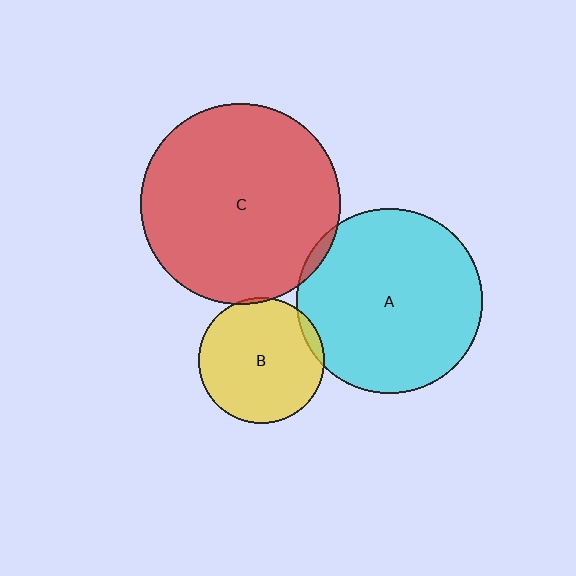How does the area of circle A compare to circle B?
Approximately 2.2 times.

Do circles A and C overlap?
Yes.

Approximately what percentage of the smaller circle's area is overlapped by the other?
Approximately 5%.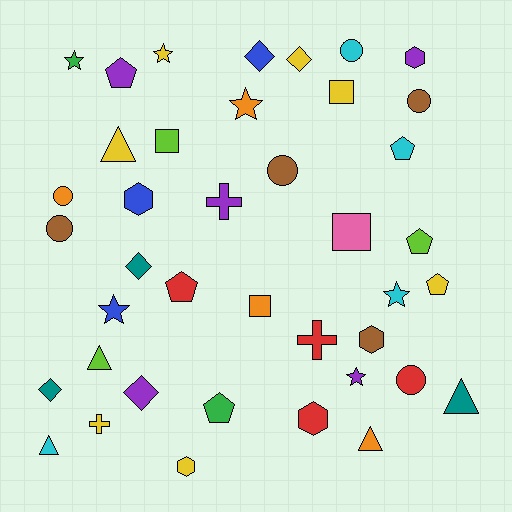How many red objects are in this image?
There are 4 red objects.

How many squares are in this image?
There are 4 squares.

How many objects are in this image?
There are 40 objects.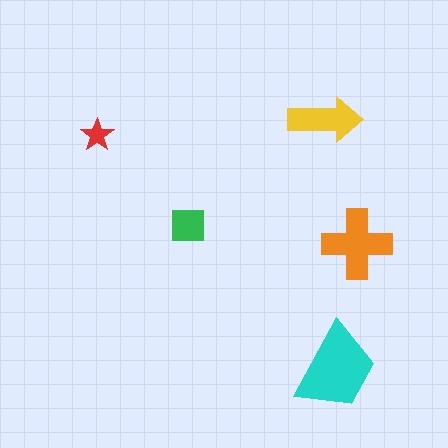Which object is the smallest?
The red star.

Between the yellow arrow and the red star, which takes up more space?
The yellow arrow.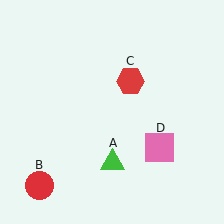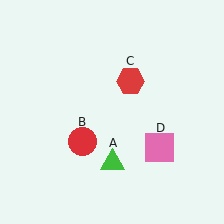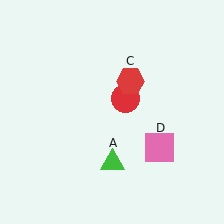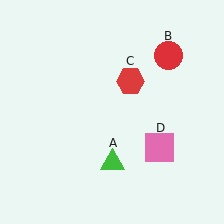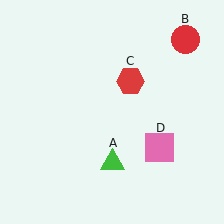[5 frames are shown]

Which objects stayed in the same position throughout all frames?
Green triangle (object A) and red hexagon (object C) and pink square (object D) remained stationary.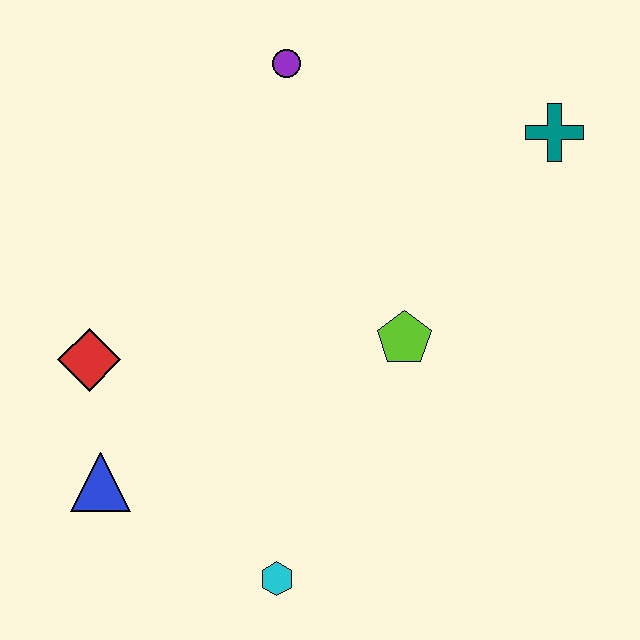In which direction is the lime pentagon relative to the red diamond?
The lime pentagon is to the right of the red diamond.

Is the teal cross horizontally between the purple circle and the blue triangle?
No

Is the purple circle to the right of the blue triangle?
Yes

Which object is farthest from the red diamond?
The teal cross is farthest from the red diamond.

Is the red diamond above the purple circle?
No